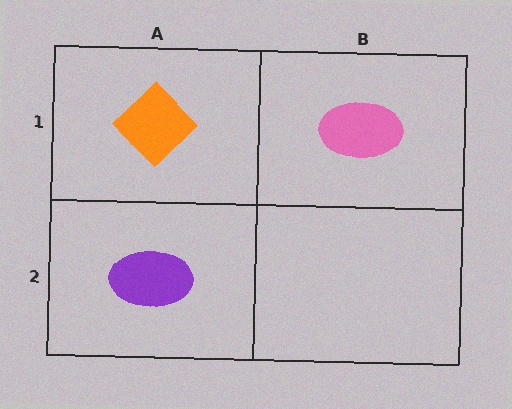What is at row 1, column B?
A pink ellipse.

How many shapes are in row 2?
1 shape.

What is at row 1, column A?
An orange diamond.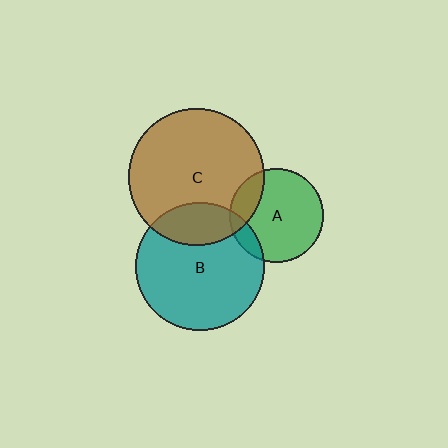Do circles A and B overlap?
Yes.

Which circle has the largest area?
Circle C (brown).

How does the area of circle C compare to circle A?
Approximately 2.1 times.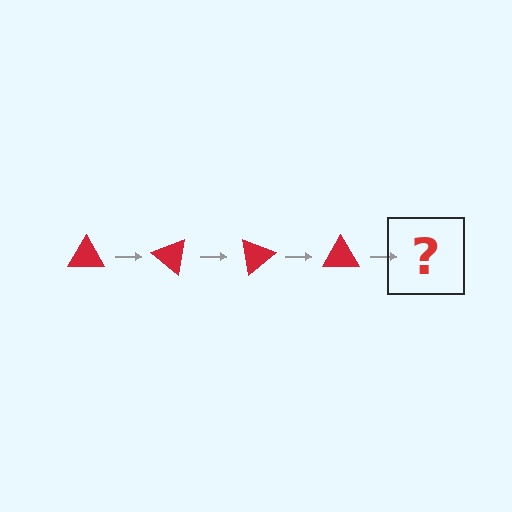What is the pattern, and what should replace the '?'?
The pattern is that the triangle rotates 40 degrees each step. The '?' should be a red triangle rotated 160 degrees.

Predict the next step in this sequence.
The next step is a red triangle rotated 160 degrees.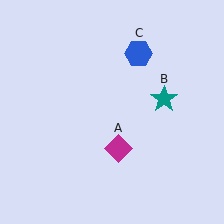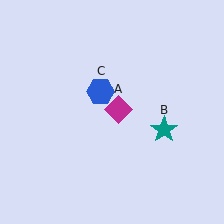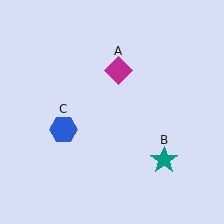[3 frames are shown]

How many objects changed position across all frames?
3 objects changed position: magenta diamond (object A), teal star (object B), blue hexagon (object C).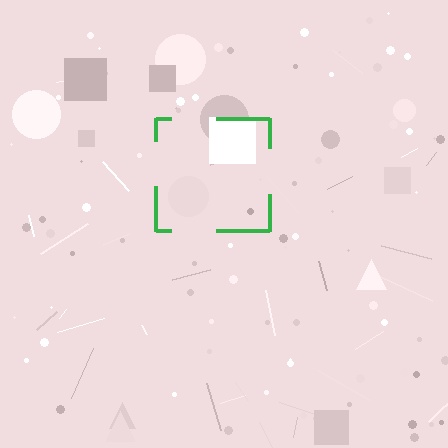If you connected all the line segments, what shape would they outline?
They would outline a square.